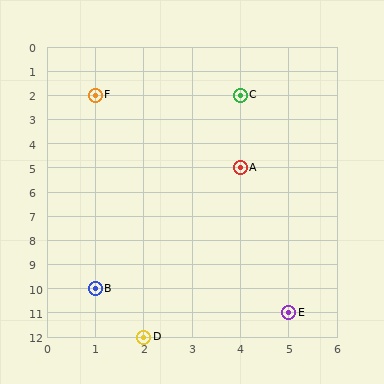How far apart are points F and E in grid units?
Points F and E are 4 columns and 9 rows apart (about 9.8 grid units diagonally).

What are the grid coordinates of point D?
Point D is at grid coordinates (2, 12).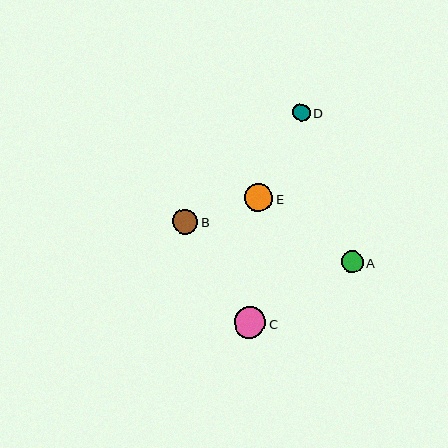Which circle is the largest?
Circle C is the largest with a size of approximately 32 pixels.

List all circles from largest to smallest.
From largest to smallest: C, E, B, A, D.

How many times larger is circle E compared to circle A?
Circle E is approximately 1.3 times the size of circle A.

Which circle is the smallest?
Circle D is the smallest with a size of approximately 18 pixels.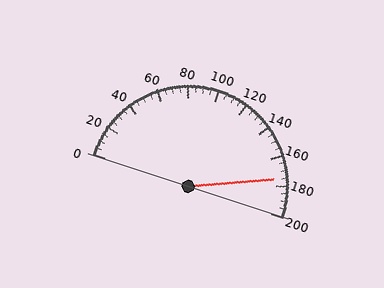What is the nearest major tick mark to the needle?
The nearest major tick mark is 180.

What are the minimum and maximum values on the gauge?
The gauge ranges from 0 to 200.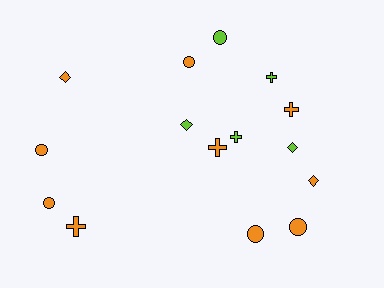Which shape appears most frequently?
Circle, with 6 objects.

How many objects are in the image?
There are 15 objects.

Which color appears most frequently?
Orange, with 10 objects.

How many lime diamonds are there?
There are 2 lime diamonds.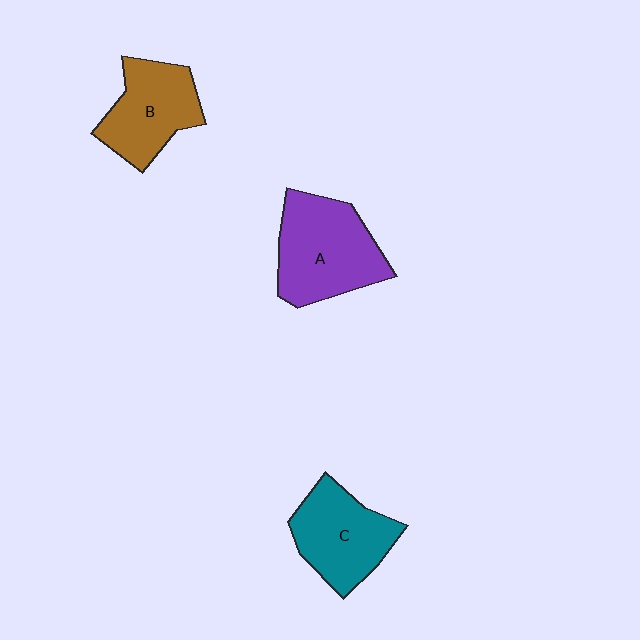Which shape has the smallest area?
Shape B (brown).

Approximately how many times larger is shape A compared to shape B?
Approximately 1.3 times.